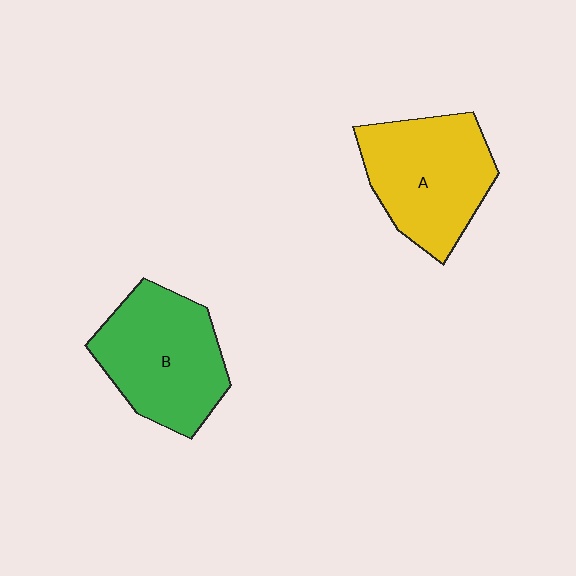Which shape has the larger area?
Shape B (green).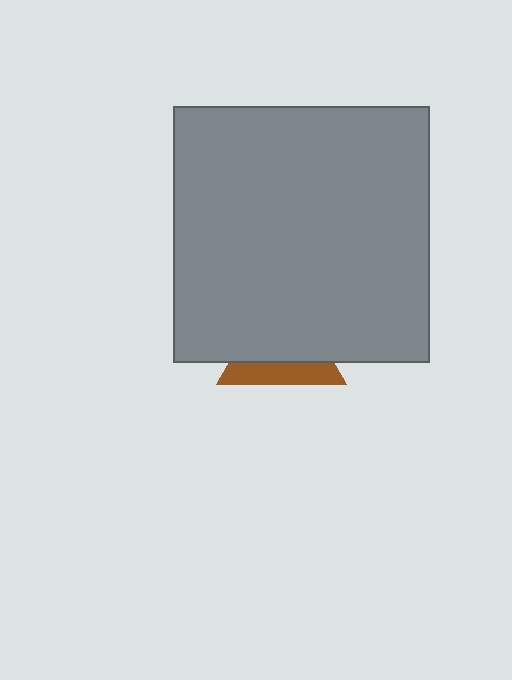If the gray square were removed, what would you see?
You would see the complete brown triangle.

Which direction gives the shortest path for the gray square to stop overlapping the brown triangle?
Moving up gives the shortest separation.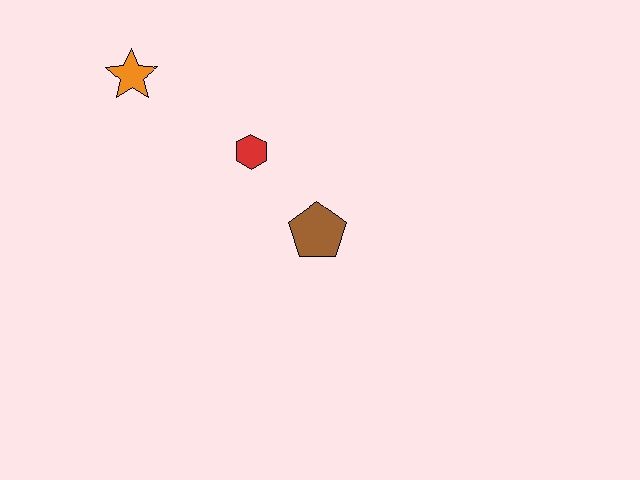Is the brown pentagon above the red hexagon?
No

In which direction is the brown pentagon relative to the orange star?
The brown pentagon is to the right of the orange star.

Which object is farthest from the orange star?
The brown pentagon is farthest from the orange star.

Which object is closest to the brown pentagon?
The red hexagon is closest to the brown pentagon.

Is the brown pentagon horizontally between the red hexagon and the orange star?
No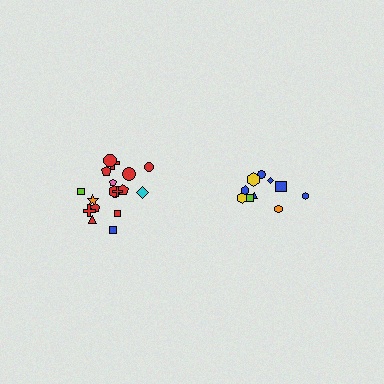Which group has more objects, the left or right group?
The left group.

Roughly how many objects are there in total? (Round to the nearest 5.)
Roughly 30 objects in total.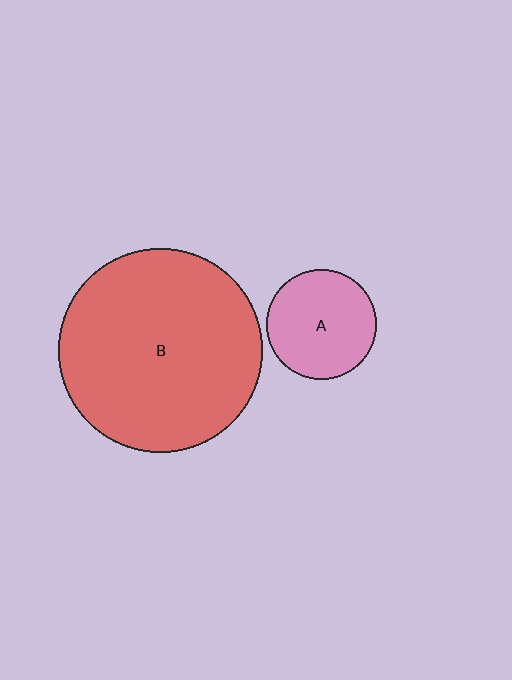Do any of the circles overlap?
No, none of the circles overlap.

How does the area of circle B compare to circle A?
Approximately 3.4 times.